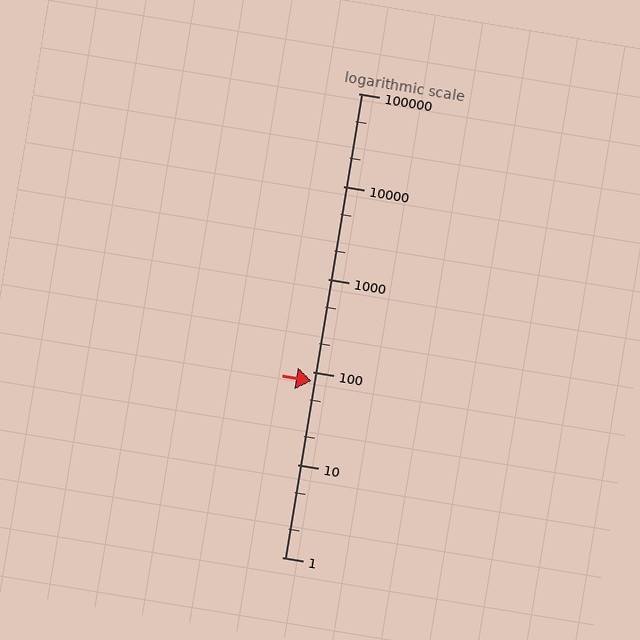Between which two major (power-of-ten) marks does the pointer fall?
The pointer is between 10 and 100.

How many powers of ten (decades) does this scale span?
The scale spans 5 decades, from 1 to 100000.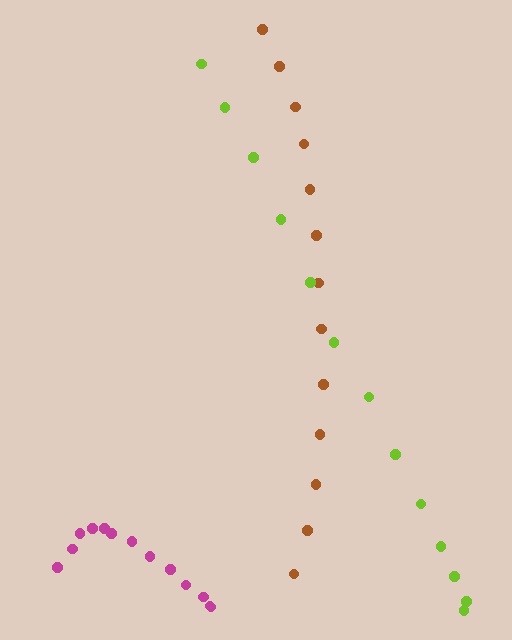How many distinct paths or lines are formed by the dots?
There are 3 distinct paths.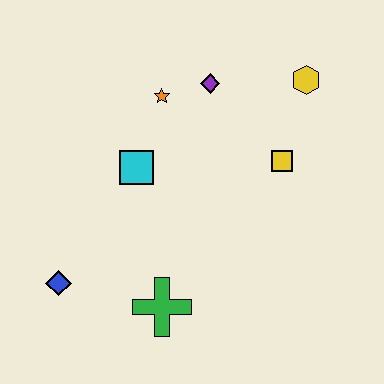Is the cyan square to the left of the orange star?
Yes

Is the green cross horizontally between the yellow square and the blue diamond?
Yes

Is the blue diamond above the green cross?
Yes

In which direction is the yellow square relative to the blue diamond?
The yellow square is to the right of the blue diamond.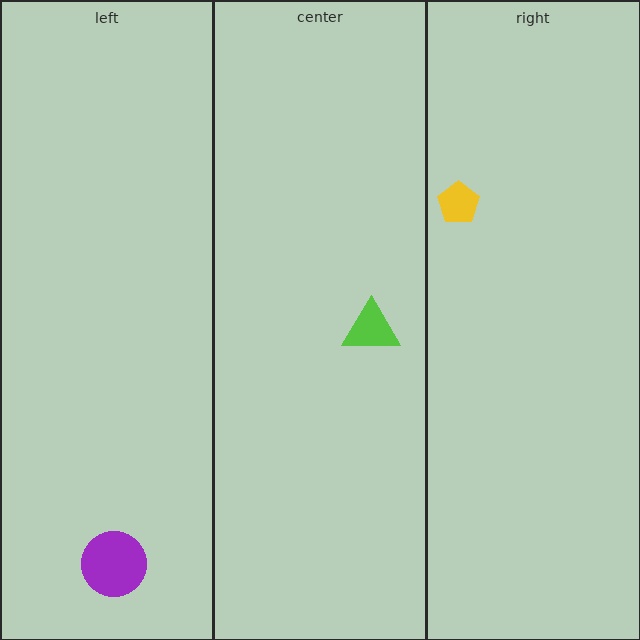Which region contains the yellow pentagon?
The right region.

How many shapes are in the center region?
1.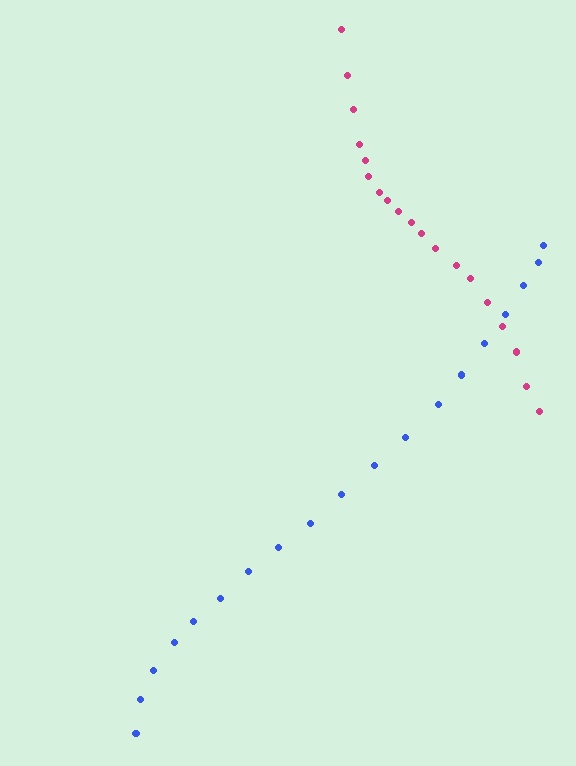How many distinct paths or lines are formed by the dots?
There are 2 distinct paths.